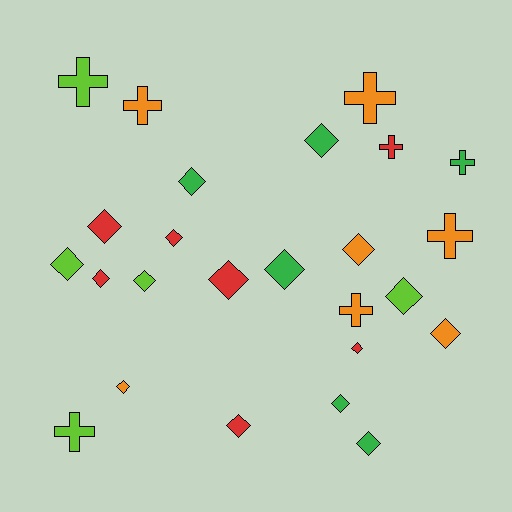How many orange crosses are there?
There are 4 orange crosses.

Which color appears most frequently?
Red, with 7 objects.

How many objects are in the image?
There are 25 objects.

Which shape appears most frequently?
Diamond, with 17 objects.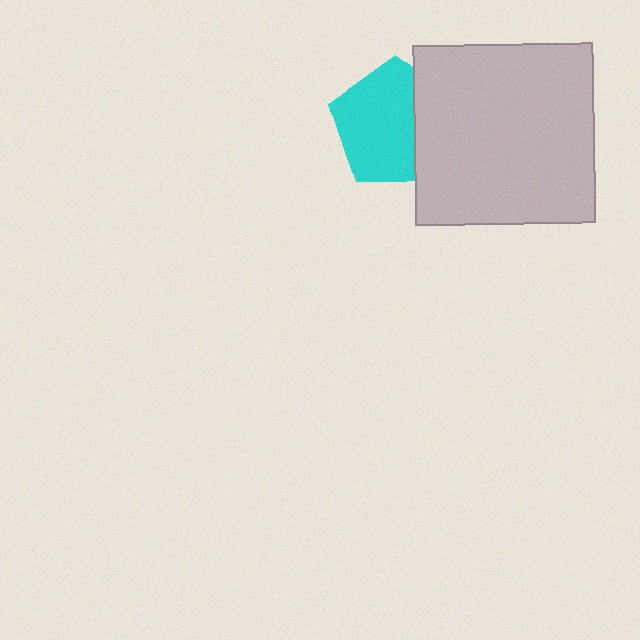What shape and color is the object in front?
The object in front is a light gray square.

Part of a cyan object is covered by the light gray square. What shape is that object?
It is a pentagon.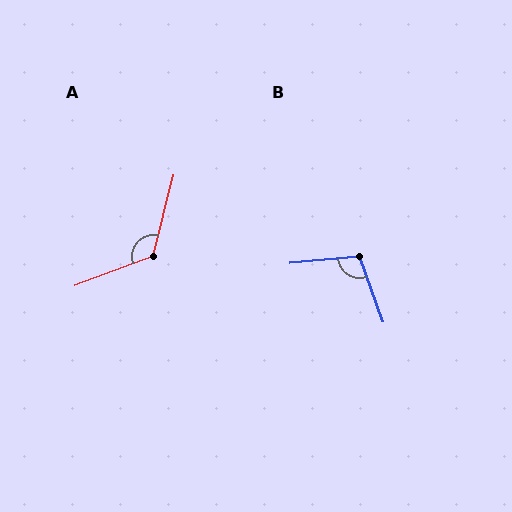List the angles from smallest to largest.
B (105°), A (125°).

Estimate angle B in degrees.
Approximately 105 degrees.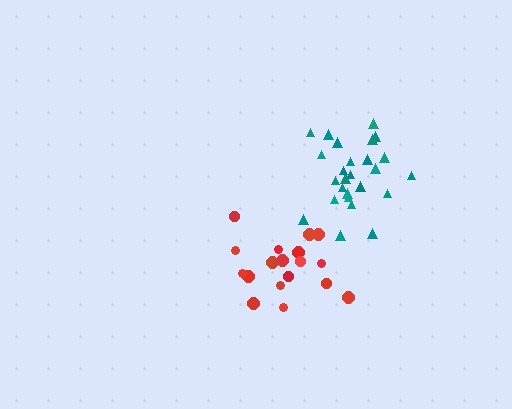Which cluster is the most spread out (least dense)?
Red.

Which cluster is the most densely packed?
Teal.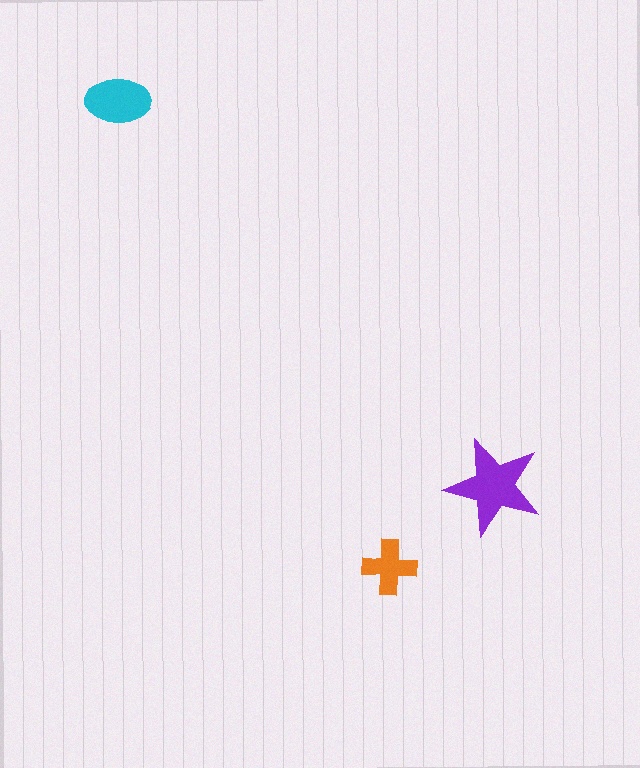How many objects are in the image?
There are 3 objects in the image.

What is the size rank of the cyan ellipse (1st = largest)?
2nd.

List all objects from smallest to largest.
The orange cross, the cyan ellipse, the purple star.